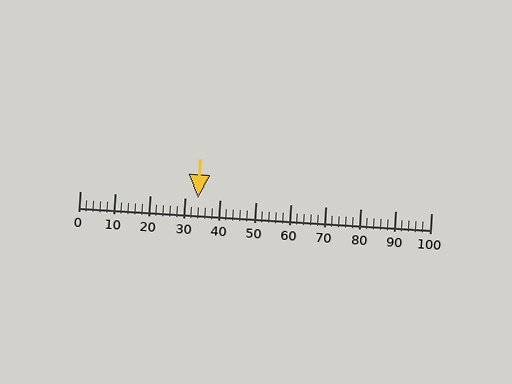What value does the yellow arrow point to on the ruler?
The yellow arrow points to approximately 34.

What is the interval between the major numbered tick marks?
The major tick marks are spaced 10 units apart.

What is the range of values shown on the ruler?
The ruler shows values from 0 to 100.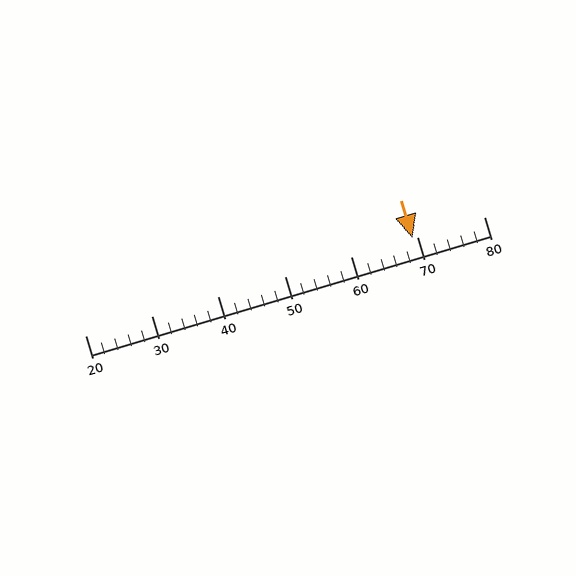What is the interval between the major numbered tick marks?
The major tick marks are spaced 10 units apart.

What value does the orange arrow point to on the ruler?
The orange arrow points to approximately 69.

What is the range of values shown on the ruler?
The ruler shows values from 20 to 80.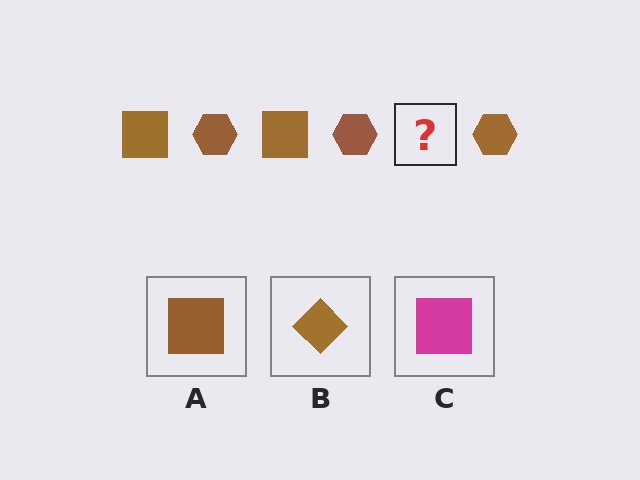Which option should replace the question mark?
Option A.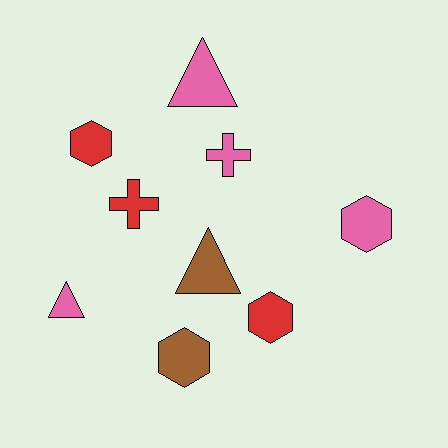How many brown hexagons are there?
There is 1 brown hexagon.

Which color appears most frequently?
Pink, with 4 objects.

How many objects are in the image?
There are 9 objects.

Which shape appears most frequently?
Hexagon, with 4 objects.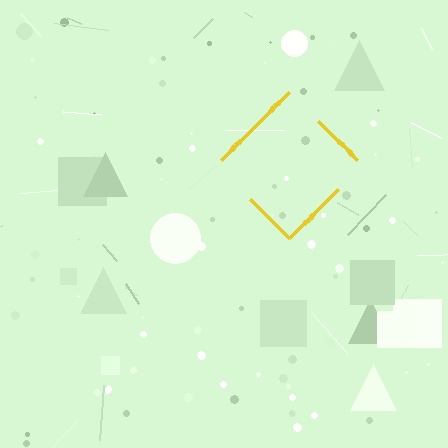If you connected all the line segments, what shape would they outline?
They would outline a diamond.